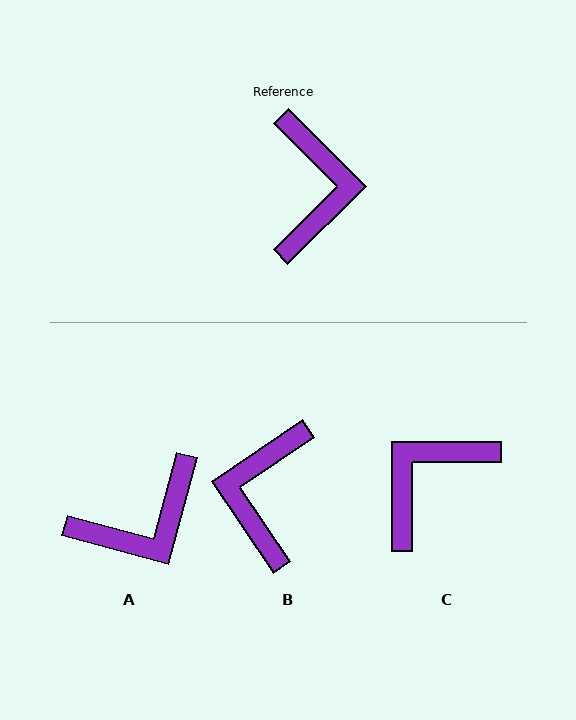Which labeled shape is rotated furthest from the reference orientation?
B, about 169 degrees away.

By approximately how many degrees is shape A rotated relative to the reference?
Approximately 60 degrees clockwise.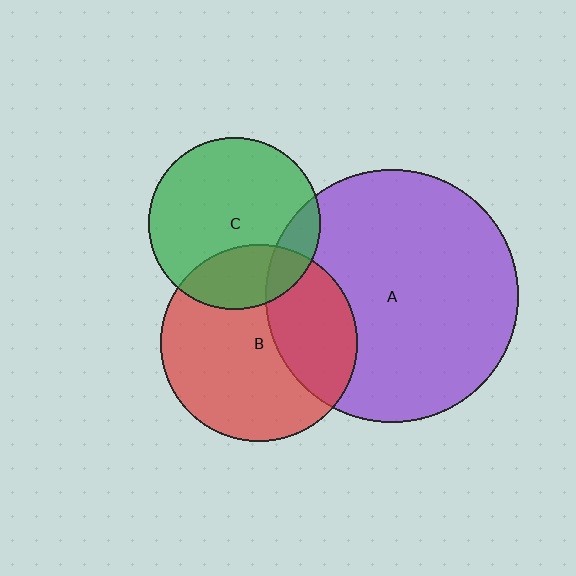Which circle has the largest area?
Circle A (purple).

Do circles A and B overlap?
Yes.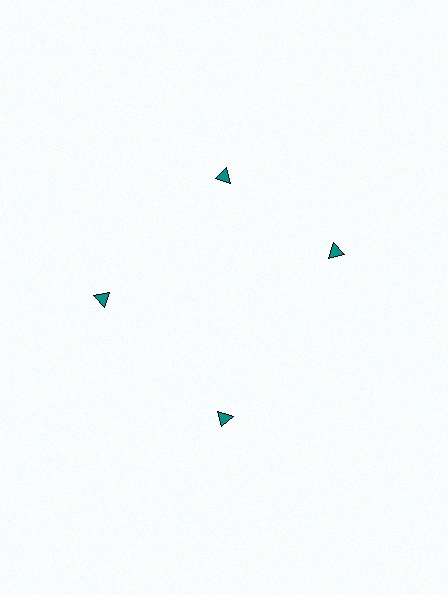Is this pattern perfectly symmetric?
No. The 4 teal triangles are arranged in a ring, but one element near the 3 o'clock position is rotated out of alignment along the ring, breaking the 4-fold rotational symmetry.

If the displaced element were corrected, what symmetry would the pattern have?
It would have 4-fold rotational symmetry — the pattern would map onto itself every 90 degrees.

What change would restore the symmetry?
The symmetry would be restored by rotating it back into even spacing with its neighbors so that all 4 triangles sit at equal angles and equal distance from the center.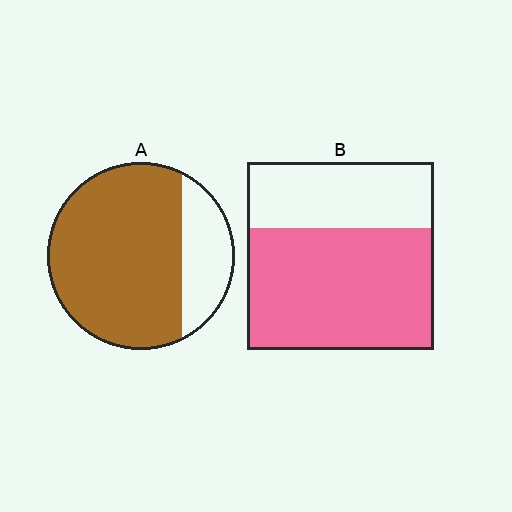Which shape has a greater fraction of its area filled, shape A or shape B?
Shape A.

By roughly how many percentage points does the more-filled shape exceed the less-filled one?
By roughly 10 percentage points (A over B).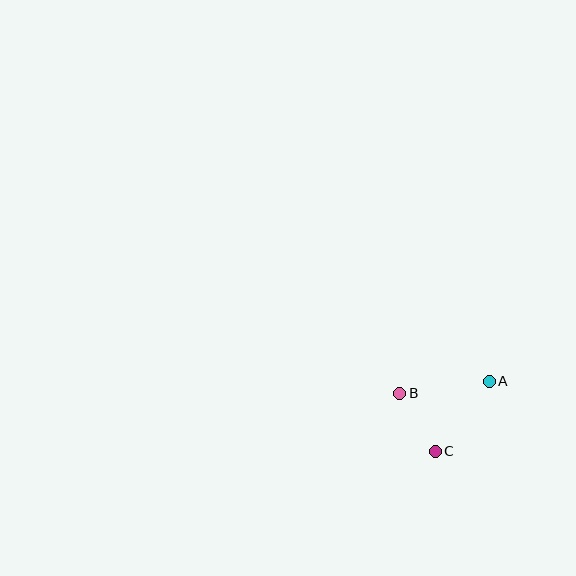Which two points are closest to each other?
Points B and C are closest to each other.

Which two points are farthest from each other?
Points A and B are farthest from each other.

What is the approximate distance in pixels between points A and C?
The distance between A and C is approximately 89 pixels.